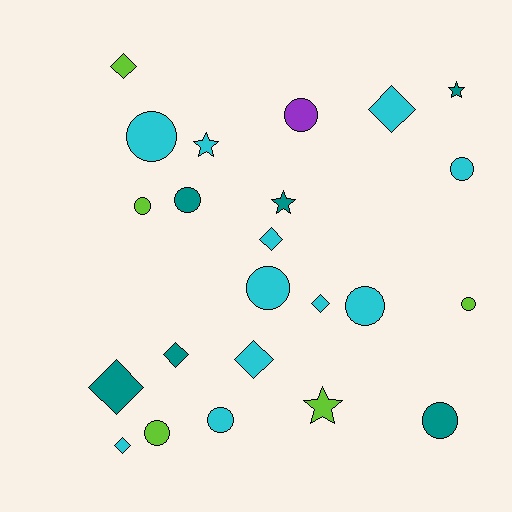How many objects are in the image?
There are 23 objects.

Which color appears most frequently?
Cyan, with 11 objects.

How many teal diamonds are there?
There are 2 teal diamonds.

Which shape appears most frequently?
Circle, with 11 objects.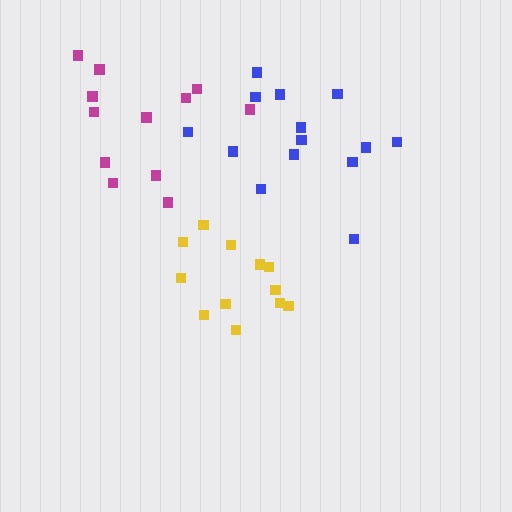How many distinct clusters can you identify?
There are 3 distinct clusters.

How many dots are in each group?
Group 1: 12 dots, Group 2: 12 dots, Group 3: 14 dots (38 total).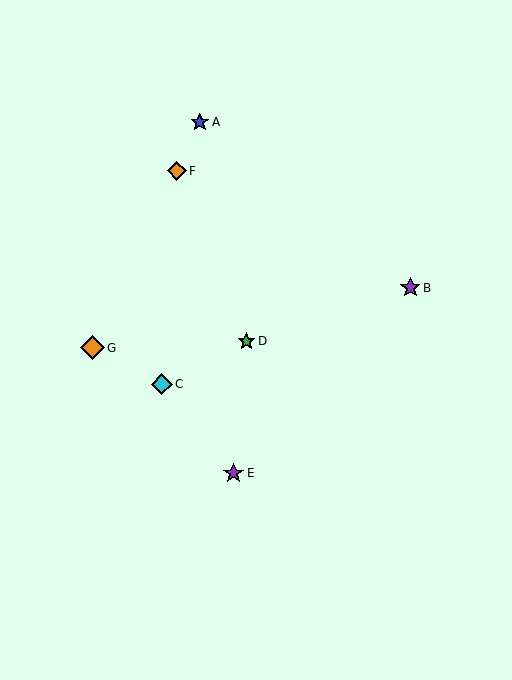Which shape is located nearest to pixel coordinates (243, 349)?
The green star (labeled D) at (246, 341) is nearest to that location.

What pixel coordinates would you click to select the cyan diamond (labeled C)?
Click at (162, 384) to select the cyan diamond C.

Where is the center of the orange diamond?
The center of the orange diamond is at (177, 171).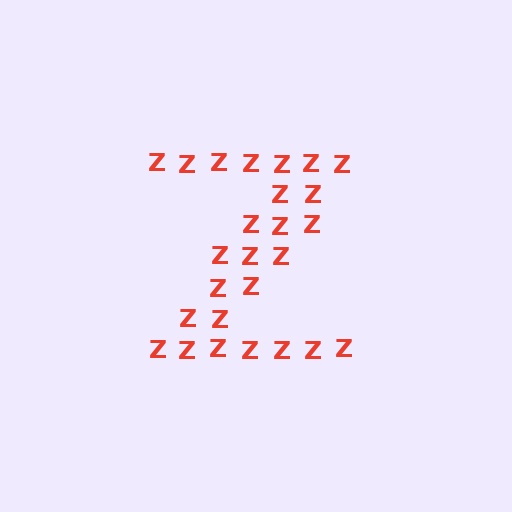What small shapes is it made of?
It is made of small letter Z's.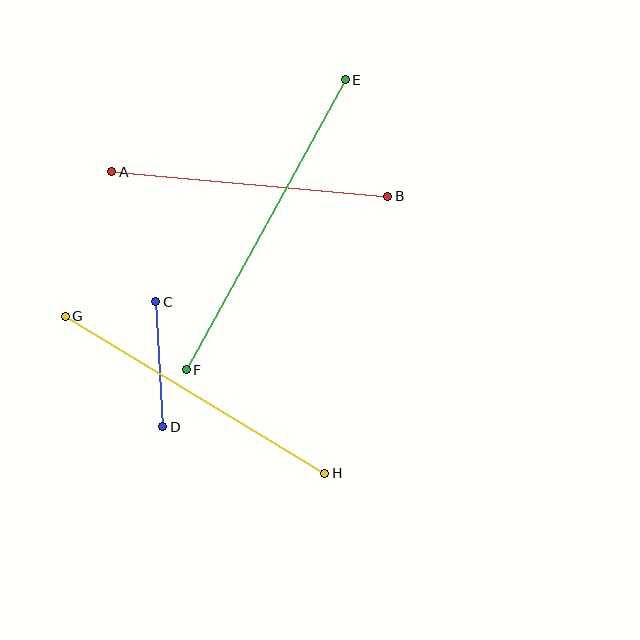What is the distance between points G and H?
The distance is approximately 303 pixels.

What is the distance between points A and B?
The distance is approximately 277 pixels.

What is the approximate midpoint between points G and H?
The midpoint is at approximately (195, 395) pixels.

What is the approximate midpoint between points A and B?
The midpoint is at approximately (250, 184) pixels.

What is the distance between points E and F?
The distance is approximately 331 pixels.